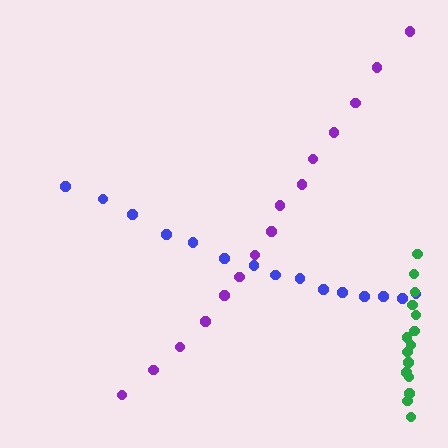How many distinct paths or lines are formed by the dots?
There are 3 distinct paths.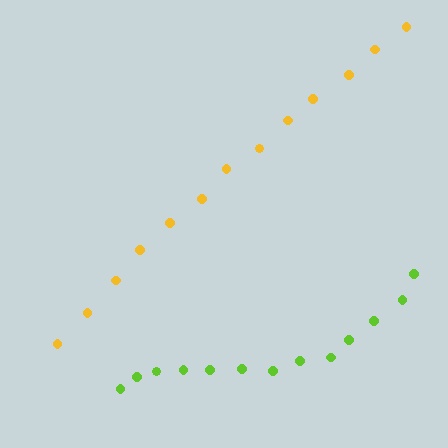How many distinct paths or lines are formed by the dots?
There are 2 distinct paths.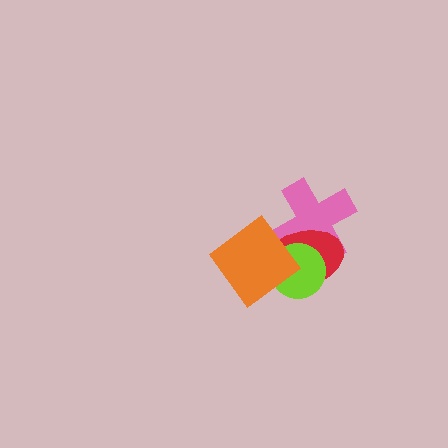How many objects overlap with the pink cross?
3 objects overlap with the pink cross.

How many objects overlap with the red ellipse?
3 objects overlap with the red ellipse.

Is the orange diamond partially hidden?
No, no other shape covers it.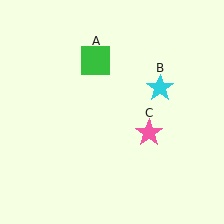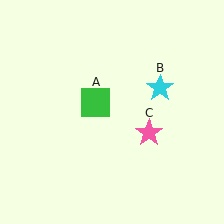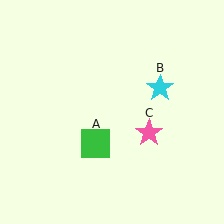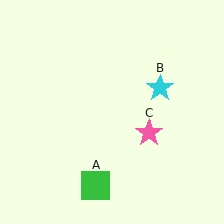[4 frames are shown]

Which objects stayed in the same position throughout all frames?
Cyan star (object B) and pink star (object C) remained stationary.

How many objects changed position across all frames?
1 object changed position: green square (object A).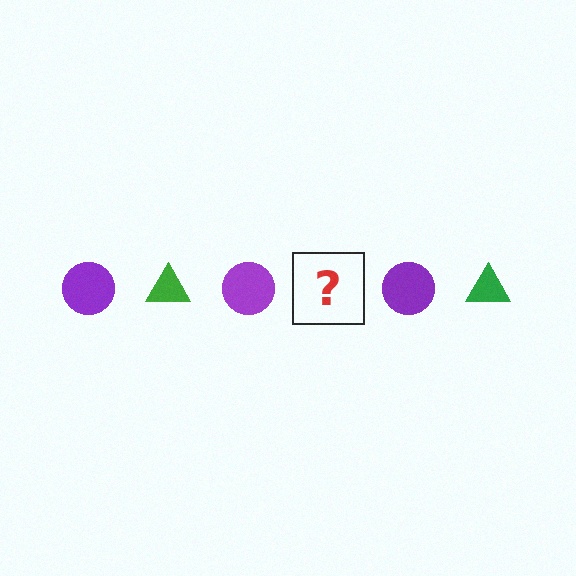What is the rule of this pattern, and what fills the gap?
The rule is that the pattern alternates between purple circle and green triangle. The gap should be filled with a green triangle.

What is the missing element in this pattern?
The missing element is a green triangle.